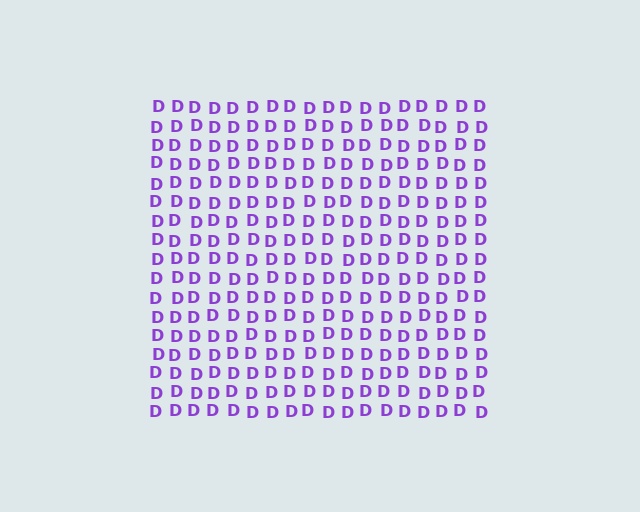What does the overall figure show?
The overall figure shows a square.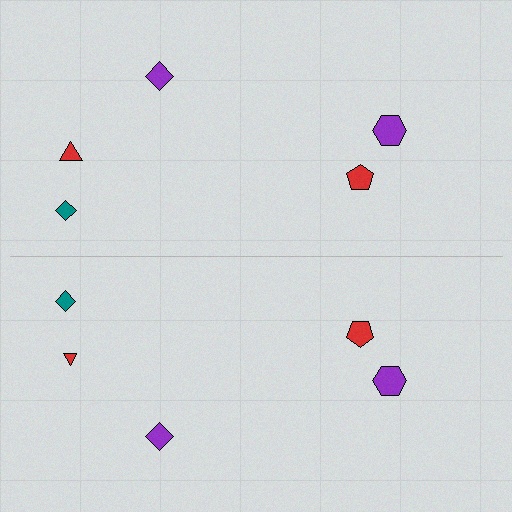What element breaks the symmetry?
The red triangle on the bottom side has a different size than its mirror counterpart.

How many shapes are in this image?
There are 10 shapes in this image.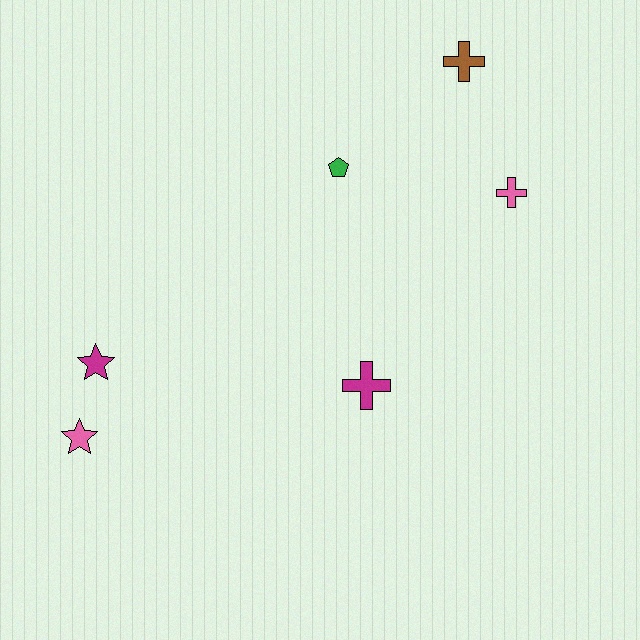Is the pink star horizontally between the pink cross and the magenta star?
No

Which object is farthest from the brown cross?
The pink star is farthest from the brown cross.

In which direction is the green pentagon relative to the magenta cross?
The green pentagon is above the magenta cross.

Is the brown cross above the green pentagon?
Yes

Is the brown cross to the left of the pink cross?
Yes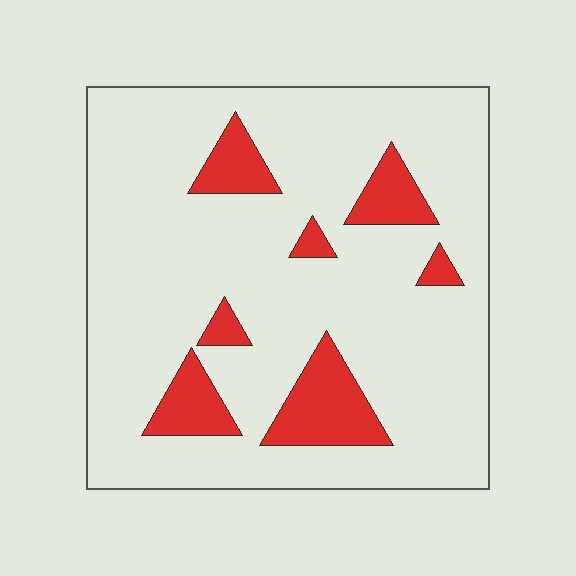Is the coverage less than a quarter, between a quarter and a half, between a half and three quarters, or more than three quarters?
Less than a quarter.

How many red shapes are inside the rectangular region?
7.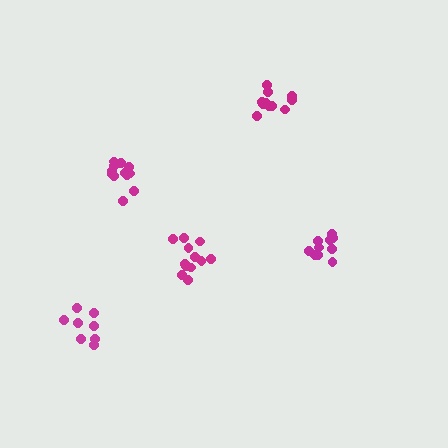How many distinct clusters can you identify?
There are 5 distinct clusters.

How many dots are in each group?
Group 1: 10 dots, Group 2: 8 dots, Group 3: 11 dots, Group 4: 12 dots, Group 5: 12 dots (53 total).